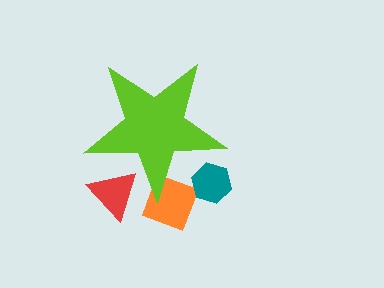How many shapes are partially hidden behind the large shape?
3 shapes are partially hidden.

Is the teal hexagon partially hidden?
Yes, the teal hexagon is partially hidden behind the lime star.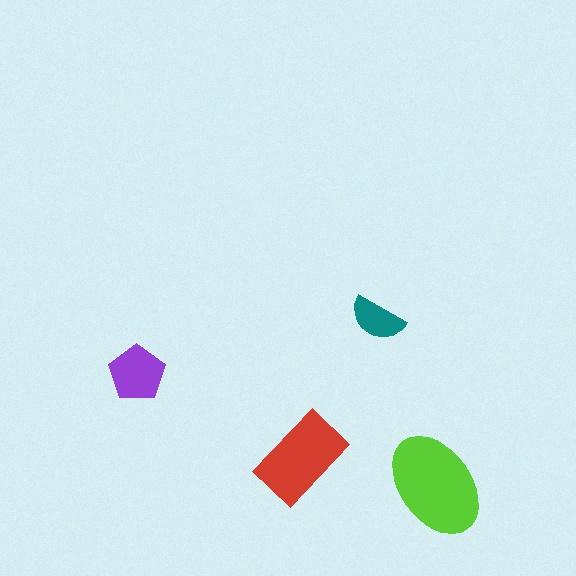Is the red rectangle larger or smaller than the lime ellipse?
Smaller.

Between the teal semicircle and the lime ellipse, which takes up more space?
The lime ellipse.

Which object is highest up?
The teal semicircle is topmost.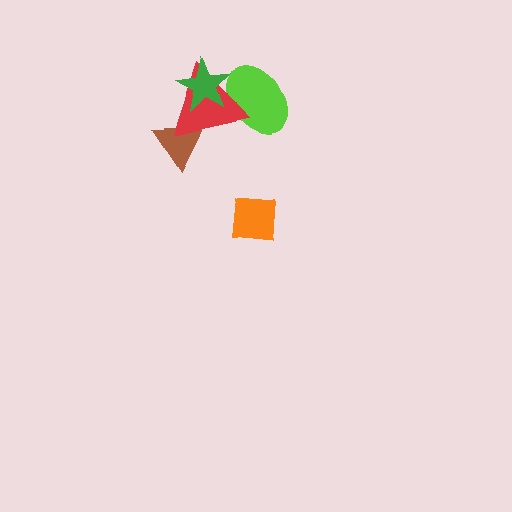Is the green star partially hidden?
No, no other shape covers it.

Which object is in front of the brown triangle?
The red triangle is in front of the brown triangle.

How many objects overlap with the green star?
2 objects overlap with the green star.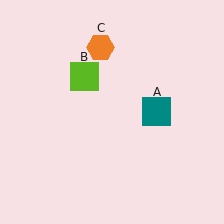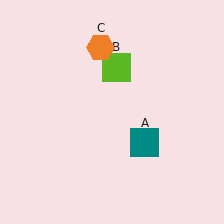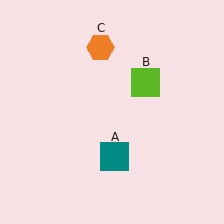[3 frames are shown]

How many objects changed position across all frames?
2 objects changed position: teal square (object A), lime square (object B).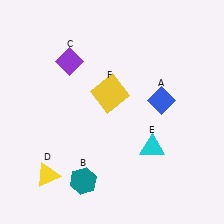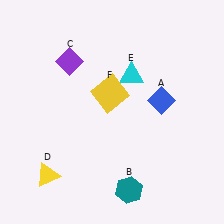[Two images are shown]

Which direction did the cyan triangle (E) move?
The cyan triangle (E) moved up.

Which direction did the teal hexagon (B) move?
The teal hexagon (B) moved right.